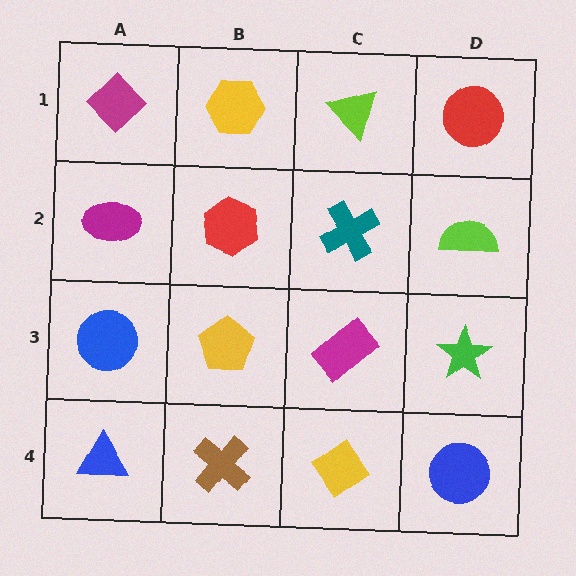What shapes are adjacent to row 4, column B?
A yellow pentagon (row 3, column B), a blue triangle (row 4, column A), a yellow diamond (row 4, column C).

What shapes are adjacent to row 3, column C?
A teal cross (row 2, column C), a yellow diamond (row 4, column C), a yellow pentagon (row 3, column B), a green star (row 3, column D).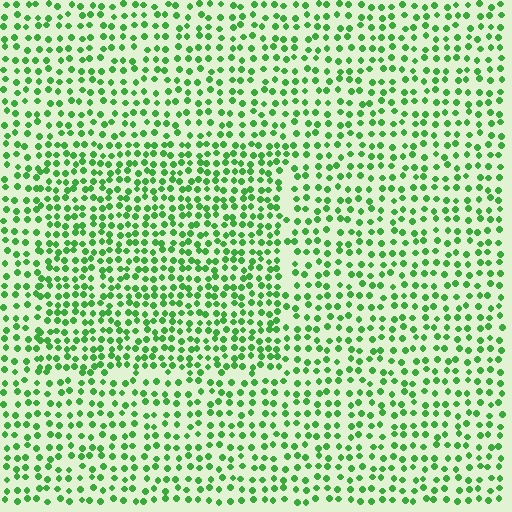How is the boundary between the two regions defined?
The boundary is defined by a change in element density (approximately 1.5x ratio). All elements are the same color, size, and shape.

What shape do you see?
I see a rectangle.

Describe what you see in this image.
The image contains small green elements arranged at two different densities. A rectangle-shaped region is visible where the elements are more densely packed than the surrounding area.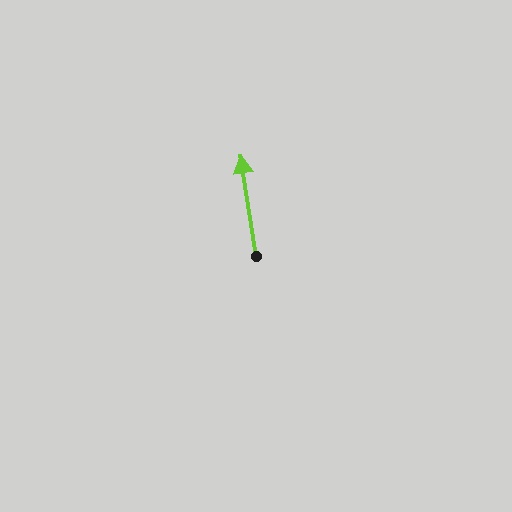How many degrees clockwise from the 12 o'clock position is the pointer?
Approximately 352 degrees.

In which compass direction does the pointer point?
North.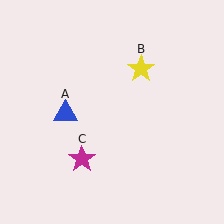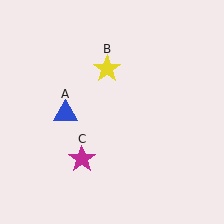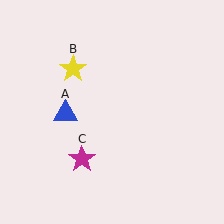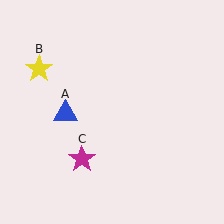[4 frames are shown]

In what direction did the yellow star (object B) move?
The yellow star (object B) moved left.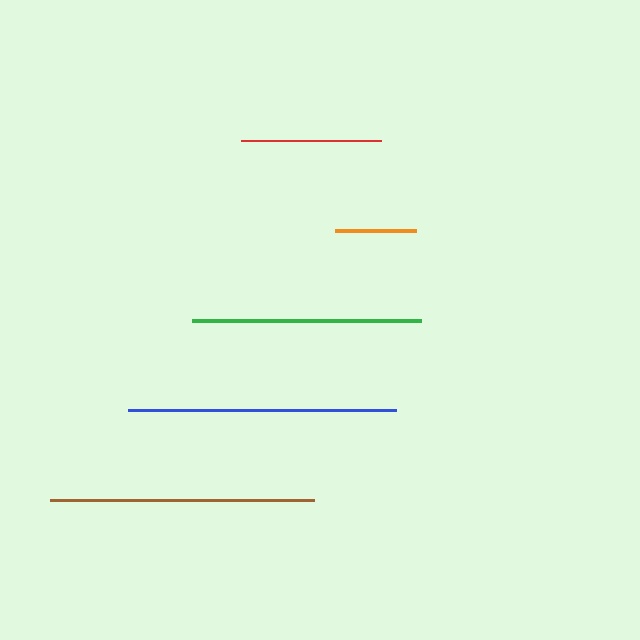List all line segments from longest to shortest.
From longest to shortest: blue, brown, green, red, orange.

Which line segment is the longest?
The blue line is the longest at approximately 268 pixels.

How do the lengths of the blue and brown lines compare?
The blue and brown lines are approximately the same length.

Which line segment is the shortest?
The orange line is the shortest at approximately 81 pixels.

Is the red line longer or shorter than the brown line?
The brown line is longer than the red line.